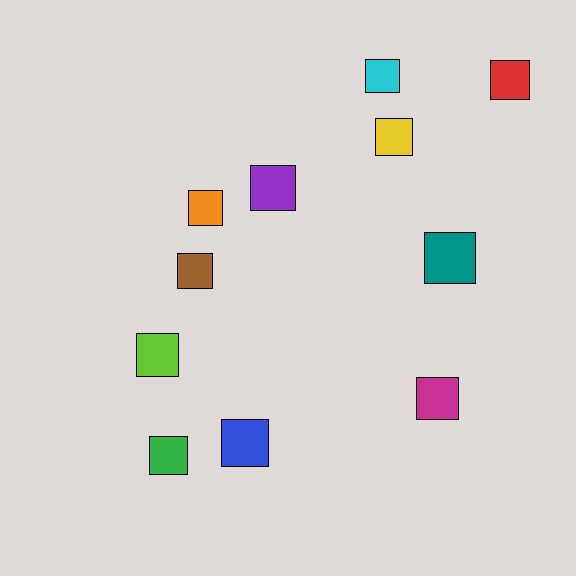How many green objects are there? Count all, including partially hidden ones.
There is 1 green object.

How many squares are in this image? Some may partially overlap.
There are 11 squares.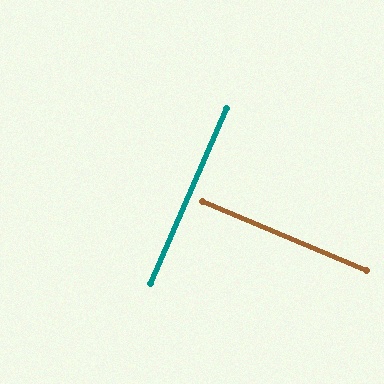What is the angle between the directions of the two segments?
Approximately 90 degrees.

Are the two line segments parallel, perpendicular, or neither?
Perpendicular — they meet at approximately 90°.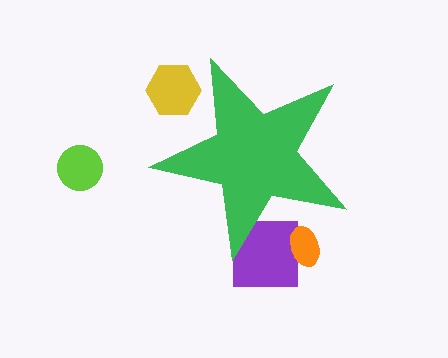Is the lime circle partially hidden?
No, the lime circle is fully visible.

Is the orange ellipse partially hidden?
Yes, the orange ellipse is partially hidden behind the green star.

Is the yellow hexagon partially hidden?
Yes, the yellow hexagon is partially hidden behind the green star.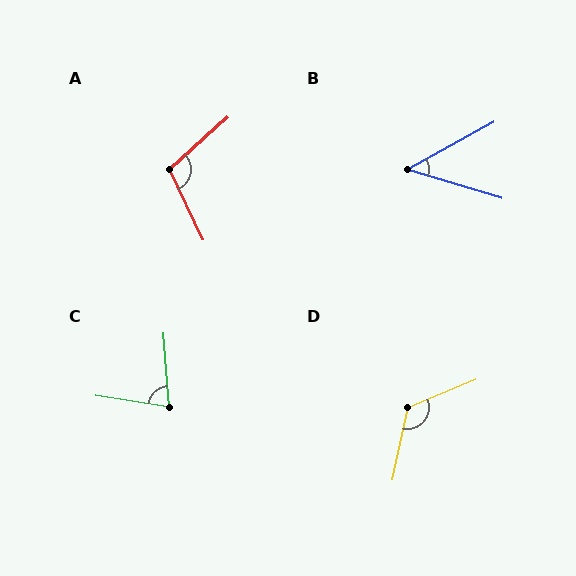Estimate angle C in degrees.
Approximately 76 degrees.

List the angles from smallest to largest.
B (46°), C (76°), A (106°), D (124°).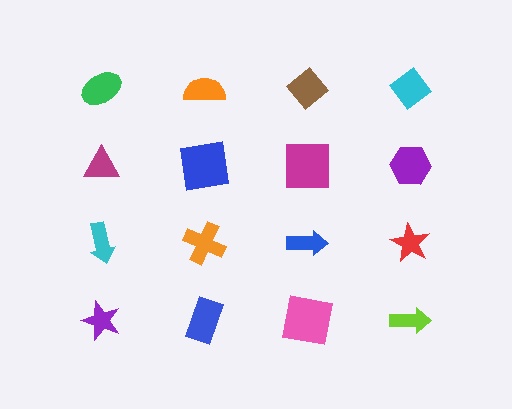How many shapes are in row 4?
4 shapes.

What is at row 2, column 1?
A magenta triangle.